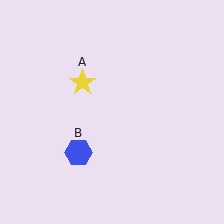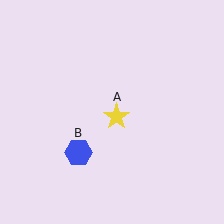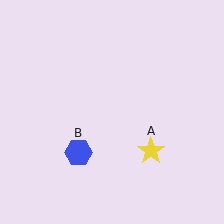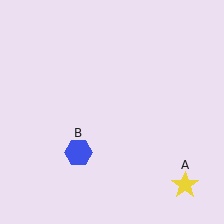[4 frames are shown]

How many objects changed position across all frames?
1 object changed position: yellow star (object A).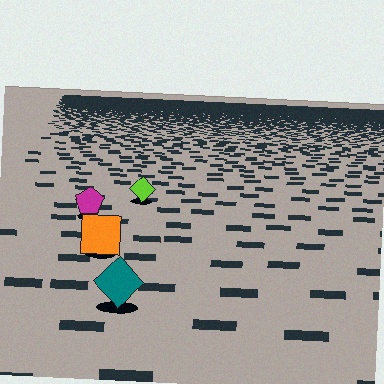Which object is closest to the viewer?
The teal diamond is closest. The texture marks near it are larger and more spread out.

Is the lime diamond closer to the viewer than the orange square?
No. The orange square is closer — you can tell from the texture gradient: the ground texture is coarser near it.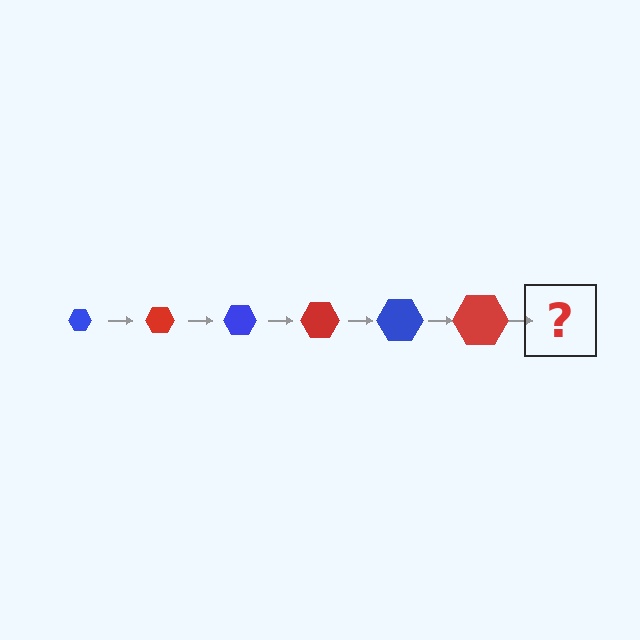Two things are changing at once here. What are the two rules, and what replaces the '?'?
The two rules are that the hexagon grows larger each step and the color cycles through blue and red. The '?' should be a blue hexagon, larger than the previous one.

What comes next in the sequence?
The next element should be a blue hexagon, larger than the previous one.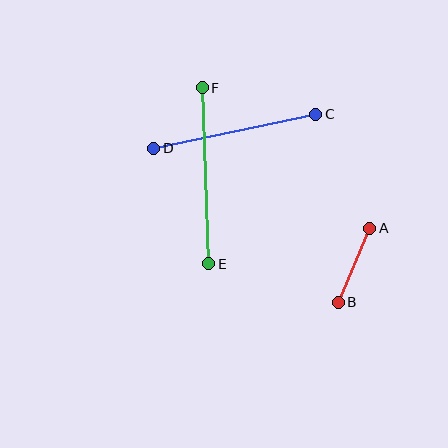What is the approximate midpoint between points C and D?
The midpoint is at approximately (235, 131) pixels.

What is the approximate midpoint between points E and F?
The midpoint is at approximately (206, 176) pixels.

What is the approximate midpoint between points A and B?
The midpoint is at approximately (354, 265) pixels.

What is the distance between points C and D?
The distance is approximately 165 pixels.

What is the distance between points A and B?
The distance is approximately 81 pixels.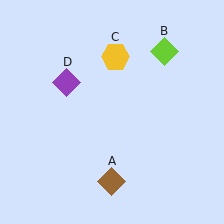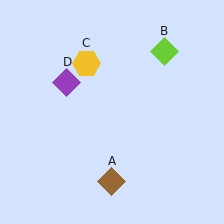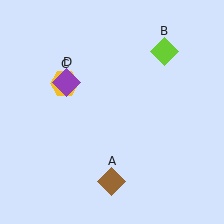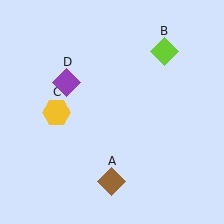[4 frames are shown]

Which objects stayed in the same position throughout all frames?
Brown diamond (object A) and lime diamond (object B) and purple diamond (object D) remained stationary.